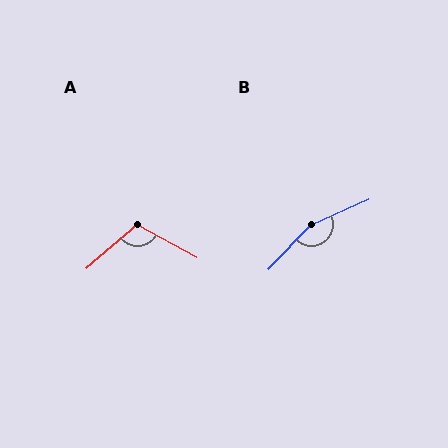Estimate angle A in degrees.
Approximately 110 degrees.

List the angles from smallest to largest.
A (110°), B (158°).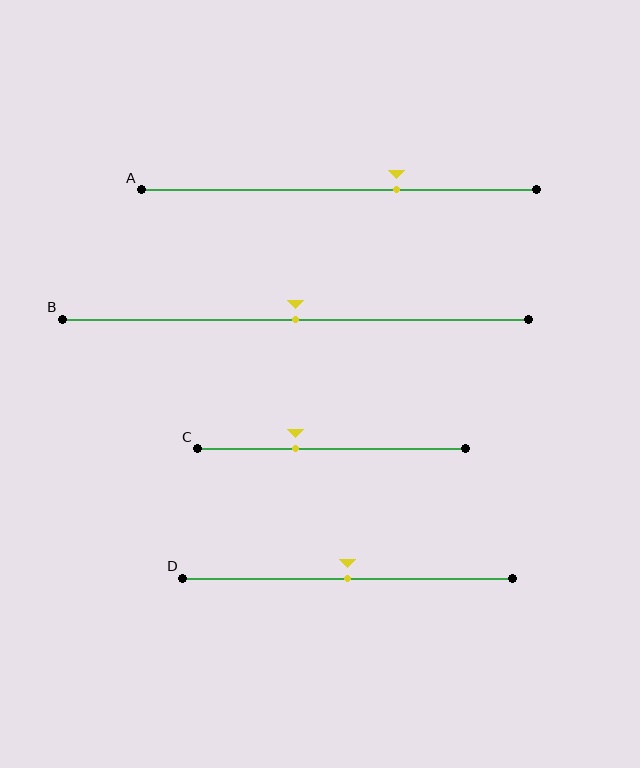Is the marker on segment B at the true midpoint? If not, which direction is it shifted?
Yes, the marker on segment B is at the true midpoint.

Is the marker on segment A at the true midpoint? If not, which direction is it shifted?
No, the marker on segment A is shifted to the right by about 15% of the segment length.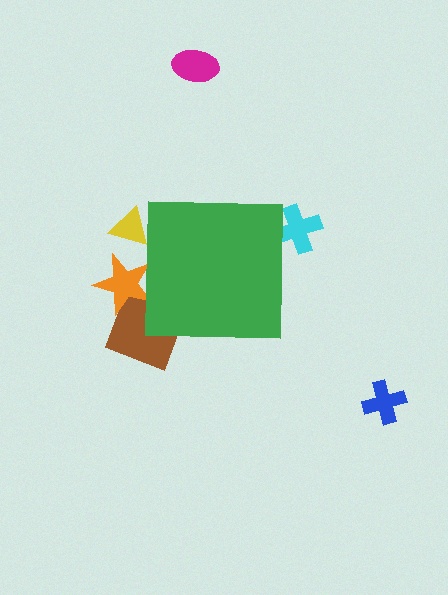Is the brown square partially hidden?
Yes, the brown square is partially hidden behind the green square.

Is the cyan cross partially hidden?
Yes, the cyan cross is partially hidden behind the green square.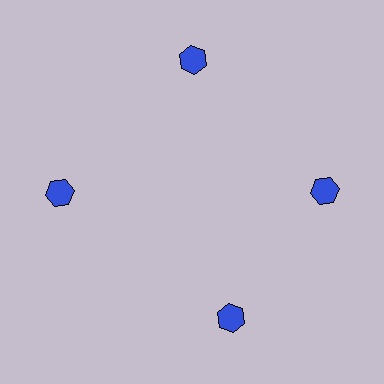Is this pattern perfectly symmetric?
No. The 4 blue hexagons are arranged in a ring, but one element near the 6 o'clock position is rotated out of alignment along the ring, breaking the 4-fold rotational symmetry.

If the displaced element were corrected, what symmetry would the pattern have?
It would have 4-fold rotational symmetry — the pattern would map onto itself every 90 degrees.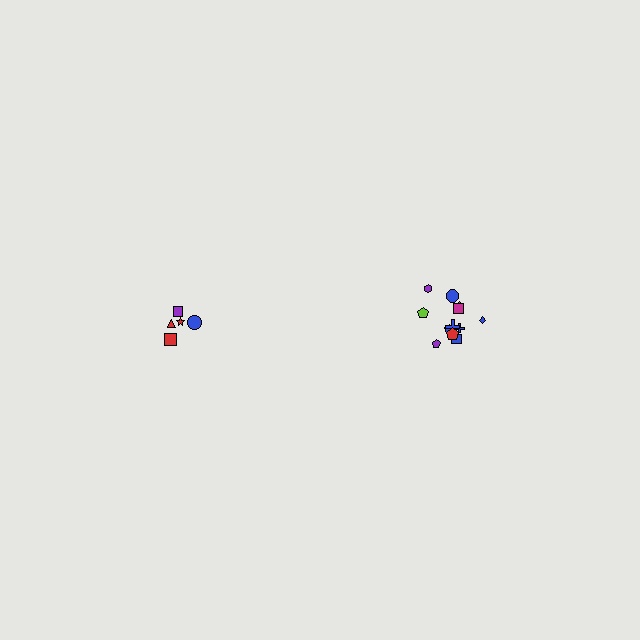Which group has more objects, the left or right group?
The right group.